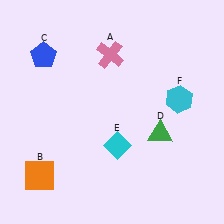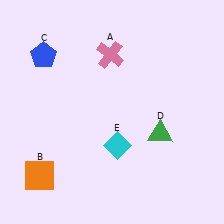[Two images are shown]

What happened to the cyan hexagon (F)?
The cyan hexagon (F) was removed in Image 2. It was in the top-right area of Image 1.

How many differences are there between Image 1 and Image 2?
There is 1 difference between the two images.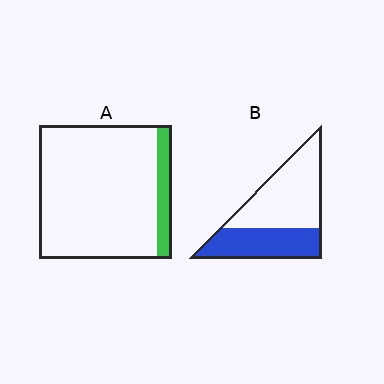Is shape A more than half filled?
No.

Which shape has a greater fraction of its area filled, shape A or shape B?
Shape B.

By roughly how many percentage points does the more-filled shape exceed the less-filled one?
By roughly 30 percentage points (B over A).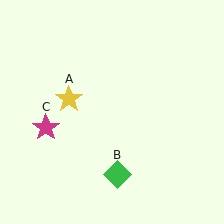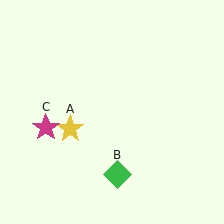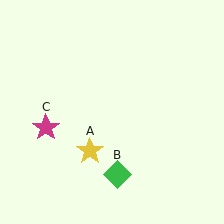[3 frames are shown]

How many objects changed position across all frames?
1 object changed position: yellow star (object A).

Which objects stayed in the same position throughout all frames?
Green diamond (object B) and magenta star (object C) remained stationary.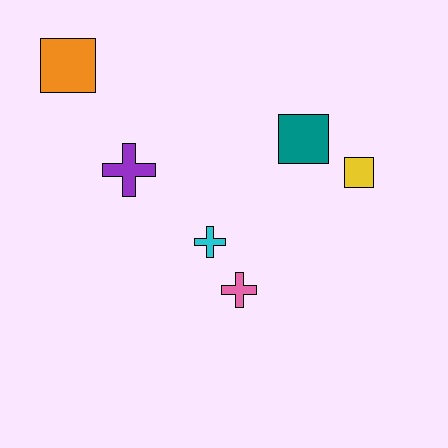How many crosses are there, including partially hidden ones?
There are 3 crosses.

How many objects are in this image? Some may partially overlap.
There are 6 objects.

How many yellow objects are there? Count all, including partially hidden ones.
There is 1 yellow object.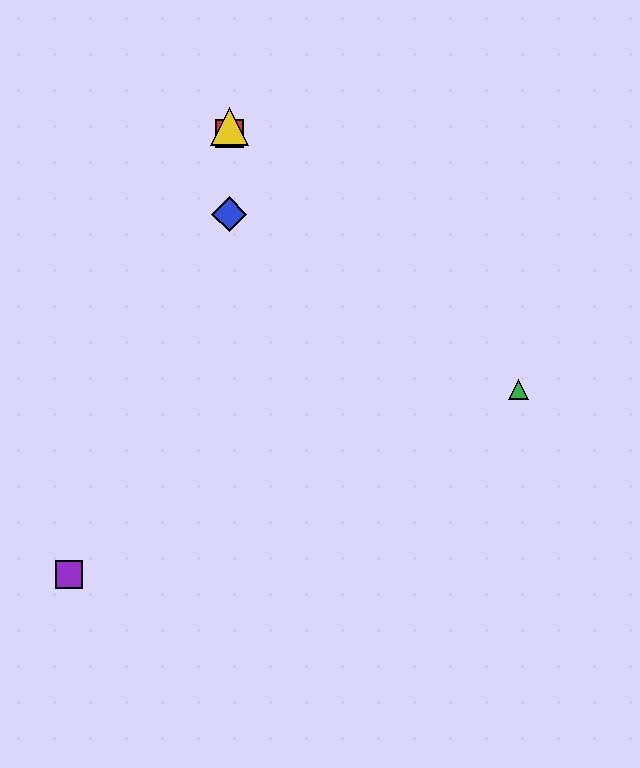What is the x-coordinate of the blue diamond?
The blue diamond is at x≈229.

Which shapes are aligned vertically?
The red square, the blue diamond, the yellow triangle are aligned vertically.